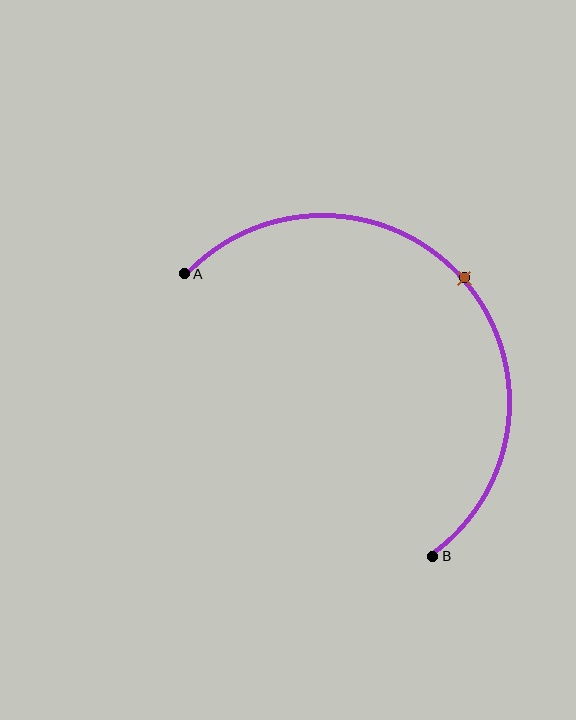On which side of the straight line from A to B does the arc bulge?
The arc bulges above and to the right of the straight line connecting A and B.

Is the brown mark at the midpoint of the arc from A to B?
Yes. The brown mark lies on the arc at equal arc-length from both A and B — it is the arc midpoint.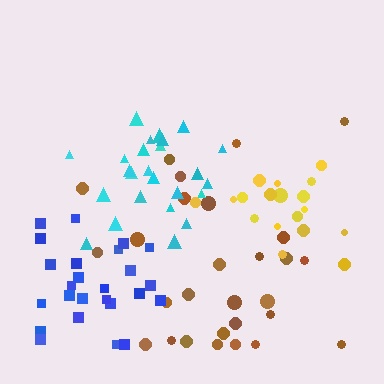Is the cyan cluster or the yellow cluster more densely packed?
Cyan.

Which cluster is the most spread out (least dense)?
Brown.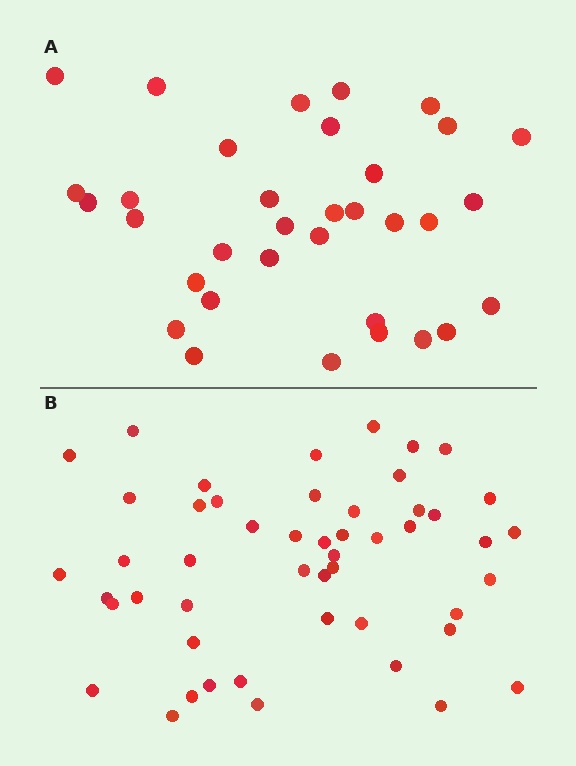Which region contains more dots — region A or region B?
Region B (the bottom region) has more dots.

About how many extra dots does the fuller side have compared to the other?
Region B has approximately 15 more dots than region A.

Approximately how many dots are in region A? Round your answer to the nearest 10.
About 30 dots. (The exact count is 34, which rounds to 30.)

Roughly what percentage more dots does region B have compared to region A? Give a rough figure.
About 45% more.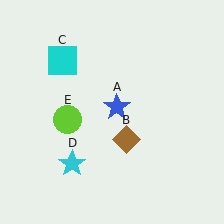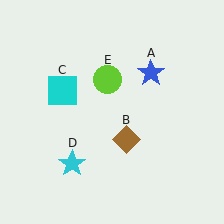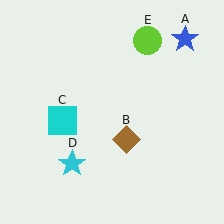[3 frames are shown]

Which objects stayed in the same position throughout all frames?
Brown diamond (object B) and cyan star (object D) remained stationary.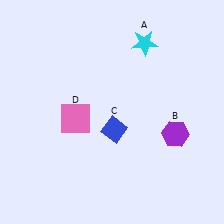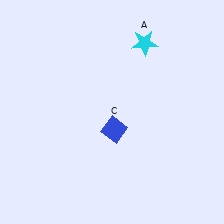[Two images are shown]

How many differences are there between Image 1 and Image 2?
There are 2 differences between the two images.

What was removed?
The pink square (D), the purple hexagon (B) were removed in Image 2.